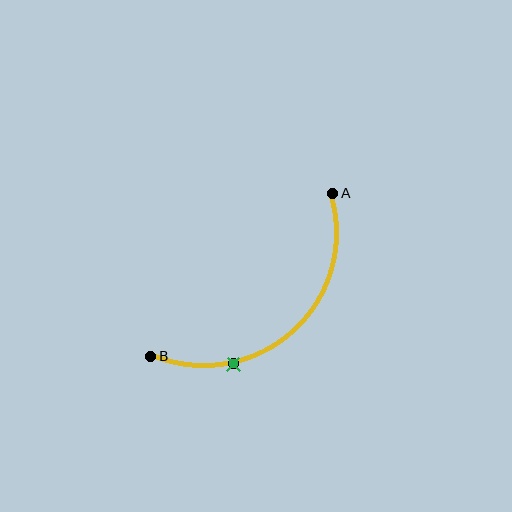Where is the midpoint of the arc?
The arc midpoint is the point on the curve farthest from the straight line joining A and B. It sits below and to the right of that line.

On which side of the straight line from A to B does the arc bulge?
The arc bulges below and to the right of the straight line connecting A and B.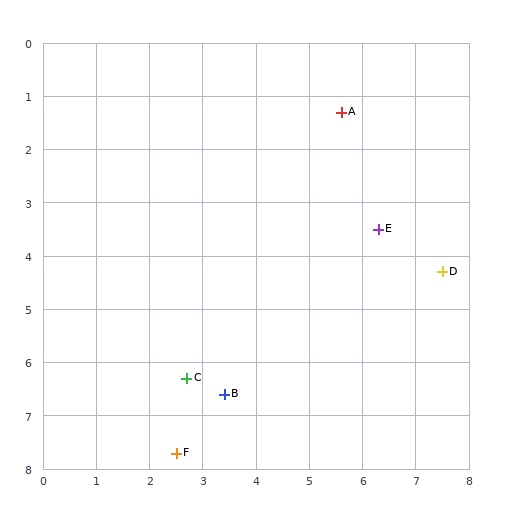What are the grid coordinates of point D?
Point D is at approximately (7.5, 4.3).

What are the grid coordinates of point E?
Point E is at approximately (6.3, 3.5).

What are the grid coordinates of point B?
Point B is at approximately (3.4, 6.6).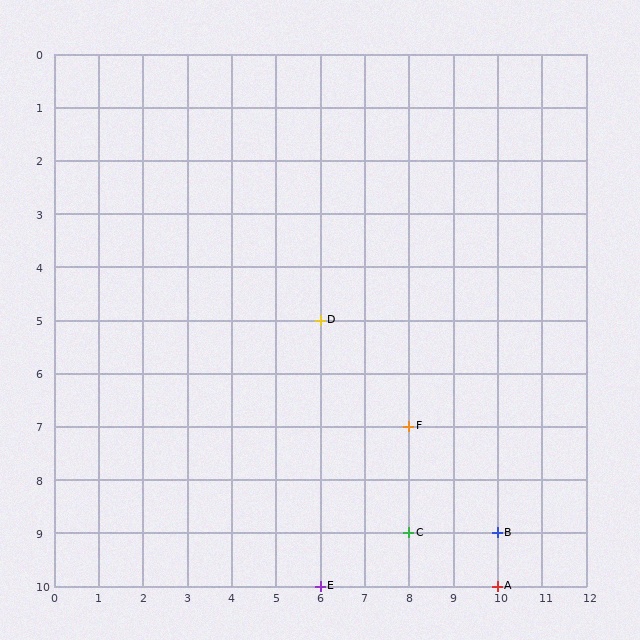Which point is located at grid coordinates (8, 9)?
Point C is at (8, 9).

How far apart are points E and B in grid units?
Points E and B are 4 columns and 1 row apart (about 4.1 grid units diagonally).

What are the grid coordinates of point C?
Point C is at grid coordinates (8, 9).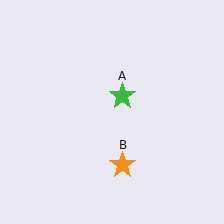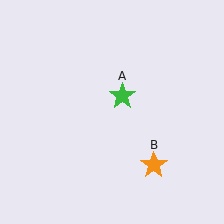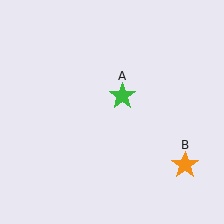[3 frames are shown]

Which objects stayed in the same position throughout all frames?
Green star (object A) remained stationary.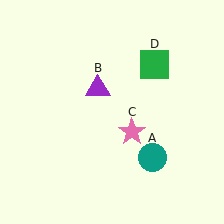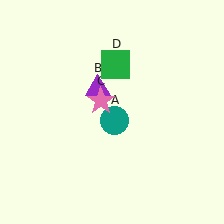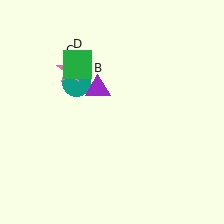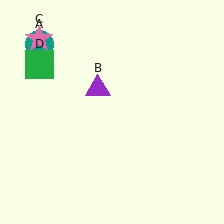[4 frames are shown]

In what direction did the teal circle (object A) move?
The teal circle (object A) moved up and to the left.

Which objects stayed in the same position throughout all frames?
Purple triangle (object B) remained stationary.